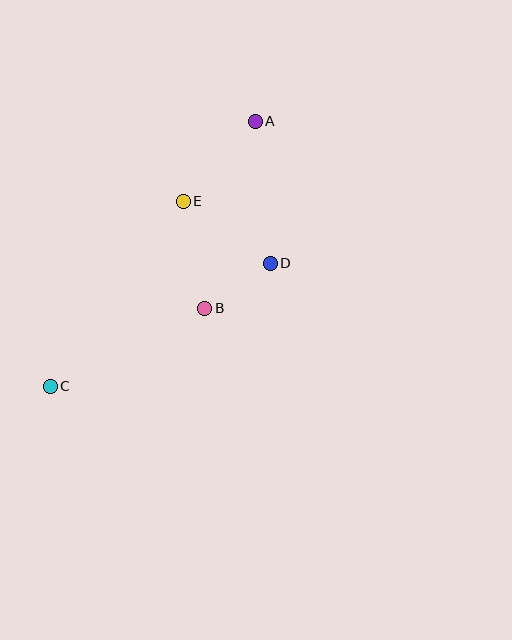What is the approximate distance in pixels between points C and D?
The distance between C and D is approximately 252 pixels.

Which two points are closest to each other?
Points B and D are closest to each other.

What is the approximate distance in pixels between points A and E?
The distance between A and E is approximately 107 pixels.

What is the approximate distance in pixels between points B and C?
The distance between B and C is approximately 173 pixels.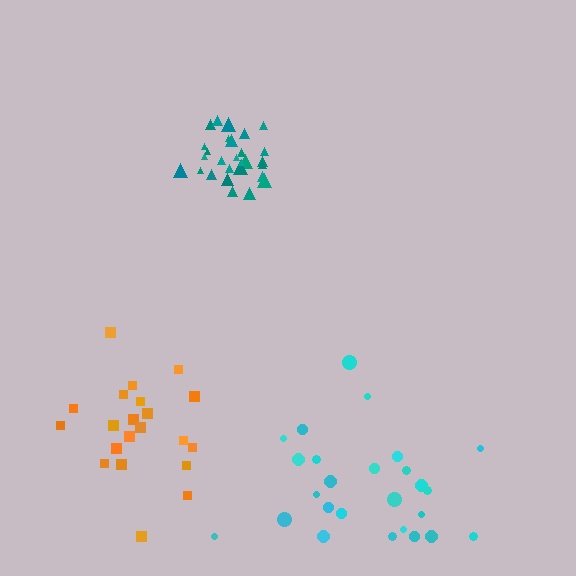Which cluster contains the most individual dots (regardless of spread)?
Teal (28).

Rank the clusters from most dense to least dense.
teal, orange, cyan.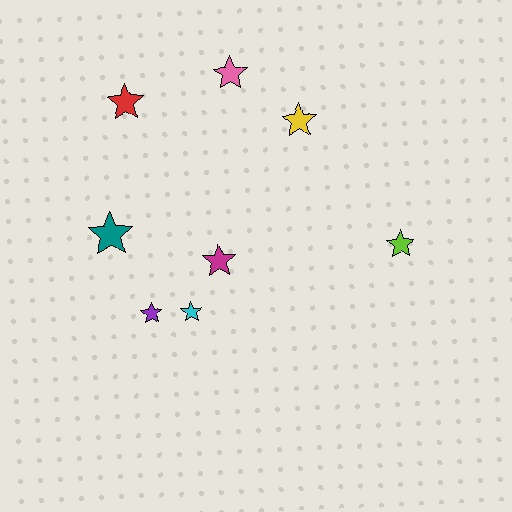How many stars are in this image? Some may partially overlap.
There are 8 stars.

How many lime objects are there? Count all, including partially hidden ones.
There is 1 lime object.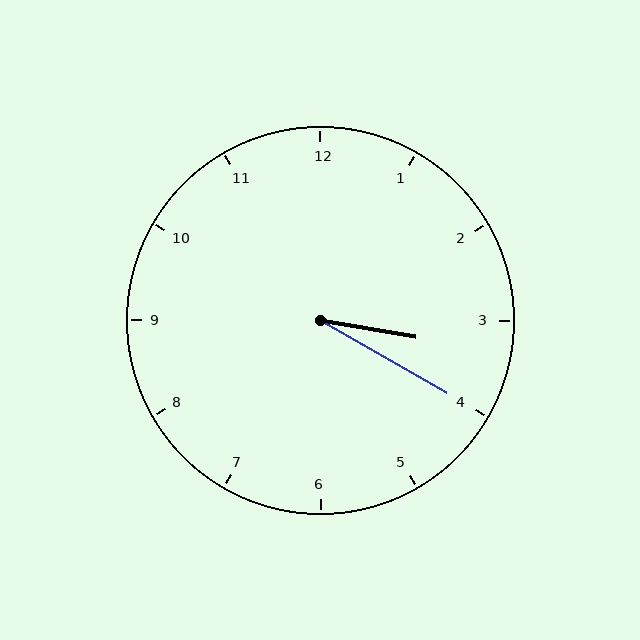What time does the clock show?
3:20.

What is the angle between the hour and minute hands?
Approximately 20 degrees.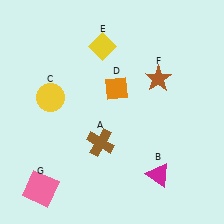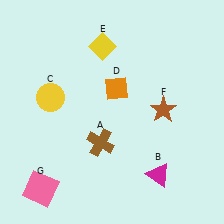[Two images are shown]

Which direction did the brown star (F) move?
The brown star (F) moved down.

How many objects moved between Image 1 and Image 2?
1 object moved between the two images.